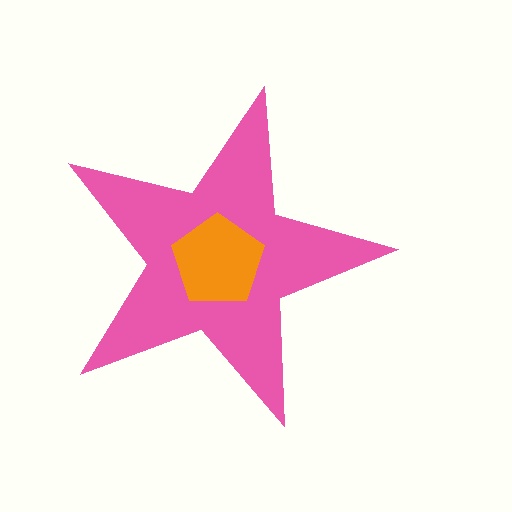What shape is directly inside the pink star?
The orange pentagon.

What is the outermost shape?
The pink star.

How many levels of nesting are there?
2.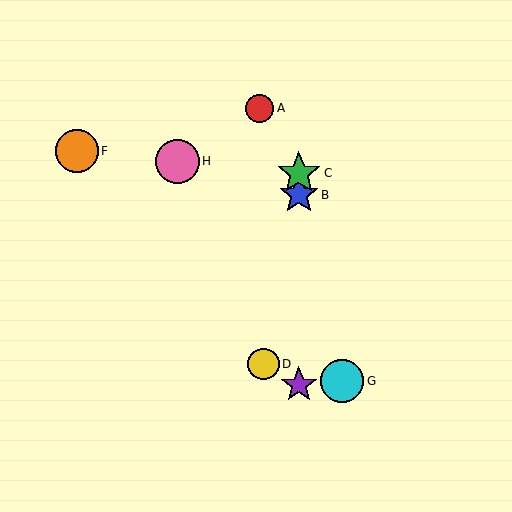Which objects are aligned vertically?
Objects B, C, E are aligned vertically.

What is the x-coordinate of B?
Object B is at x≈299.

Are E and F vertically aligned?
No, E is at x≈299 and F is at x≈77.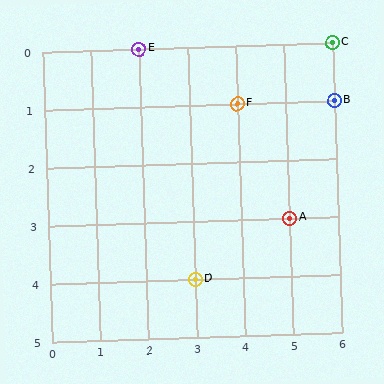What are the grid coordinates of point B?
Point B is at grid coordinates (6, 1).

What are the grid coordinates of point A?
Point A is at grid coordinates (5, 3).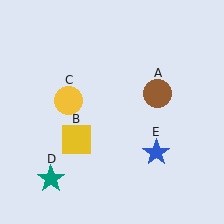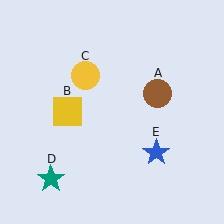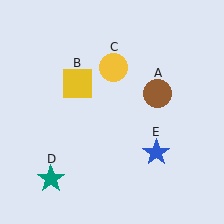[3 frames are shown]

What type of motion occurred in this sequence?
The yellow square (object B), yellow circle (object C) rotated clockwise around the center of the scene.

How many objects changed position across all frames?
2 objects changed position: yellow square (object B), yellow circle (object C).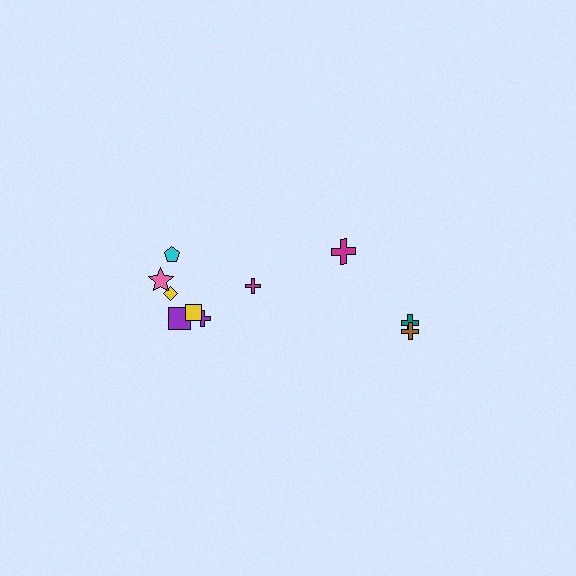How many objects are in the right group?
There are 3 objects.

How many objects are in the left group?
There are 7 objects.